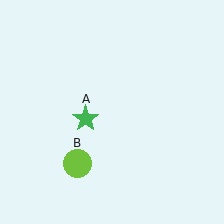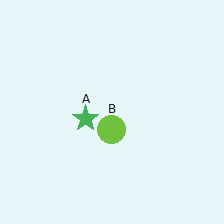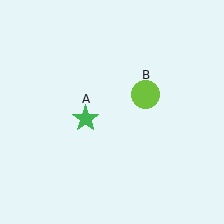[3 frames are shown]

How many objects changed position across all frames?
1 object changed position: lime circle (object B).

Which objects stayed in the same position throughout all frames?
Green star (object A) remained stationary.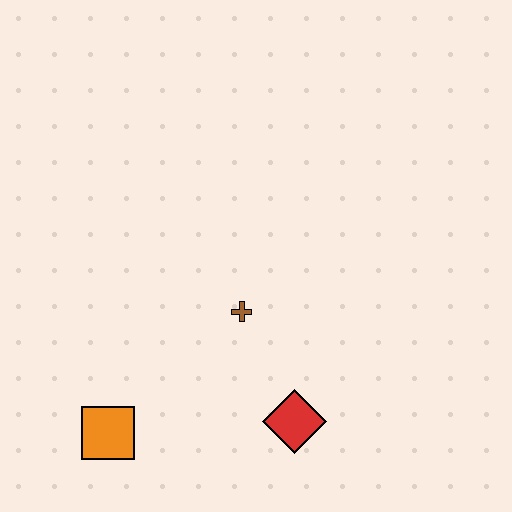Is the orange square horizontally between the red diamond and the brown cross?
No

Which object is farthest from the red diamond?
The orange square is farthest from the red diamond.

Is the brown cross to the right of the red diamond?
No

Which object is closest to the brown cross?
The red diamond is closest to the brown cross.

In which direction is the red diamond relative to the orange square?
The red diamond is to the right of the orange square.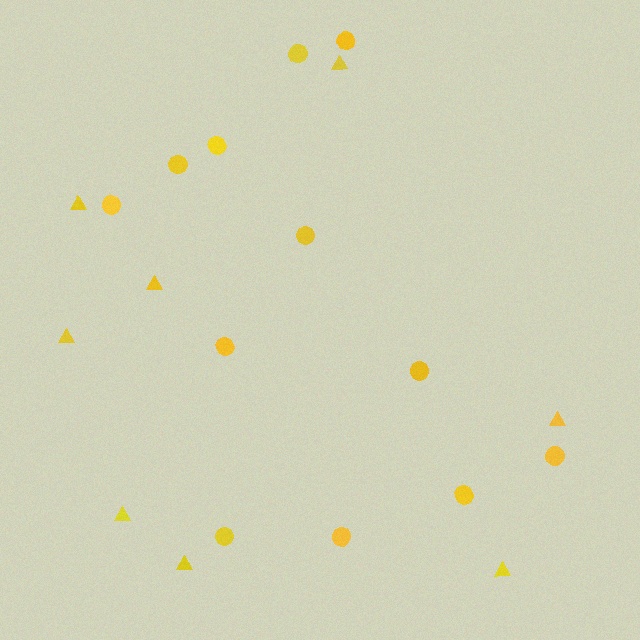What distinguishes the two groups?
There are 2 groups: one group of circles (12) and one group of triangles (8).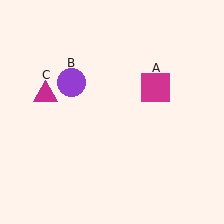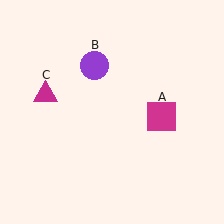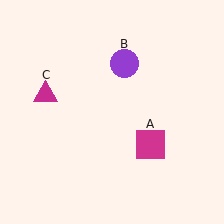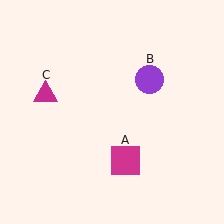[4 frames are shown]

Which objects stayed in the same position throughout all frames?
Magenta triangle (object C) remained stationary.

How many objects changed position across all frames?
2 objects changed position: magenta square (object A), purple circle (object B).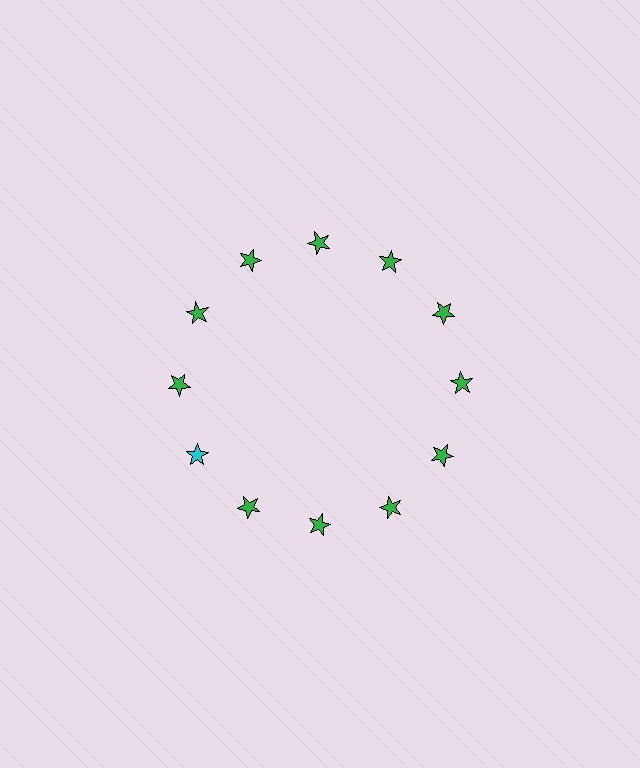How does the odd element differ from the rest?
It has a different color: cyan instead of green.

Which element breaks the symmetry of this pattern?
The cyan star at roughly the 8 o'clock position breaks the symmetry. All other shapes are green stars.